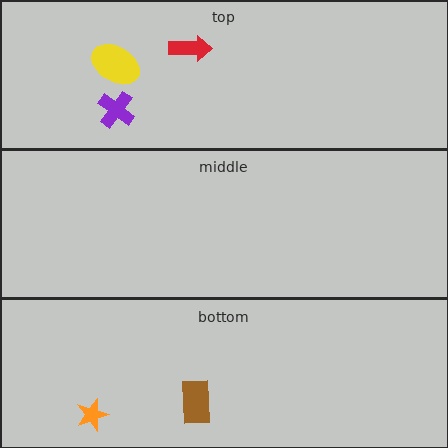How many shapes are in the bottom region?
2.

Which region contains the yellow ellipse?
The top region.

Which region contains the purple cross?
The top region.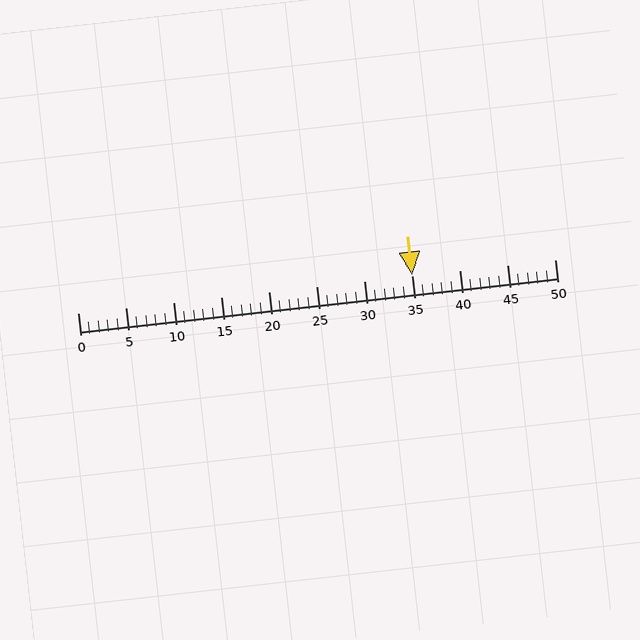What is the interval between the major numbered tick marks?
The major tick marks are spaced 5 units apart.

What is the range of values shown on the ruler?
The ruler shows values from 0 to 50.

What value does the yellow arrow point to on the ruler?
The yellow arrow points to approximately 35.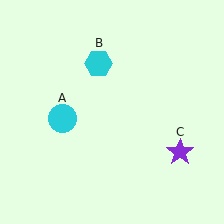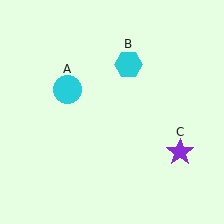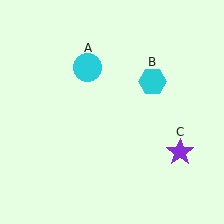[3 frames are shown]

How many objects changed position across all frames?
2 objects changed position: cyan circle (object A), cyan hexagon (object B).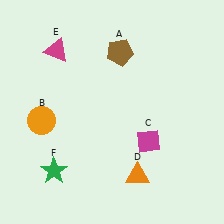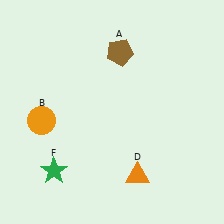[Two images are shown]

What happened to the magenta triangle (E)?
The magenta triangle (E) was removed in Image 2. It was in the top-left area of Image 1.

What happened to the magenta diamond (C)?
The magenta diamond (C) was removed in Image 2. It was in the bottom-right area of Image 1.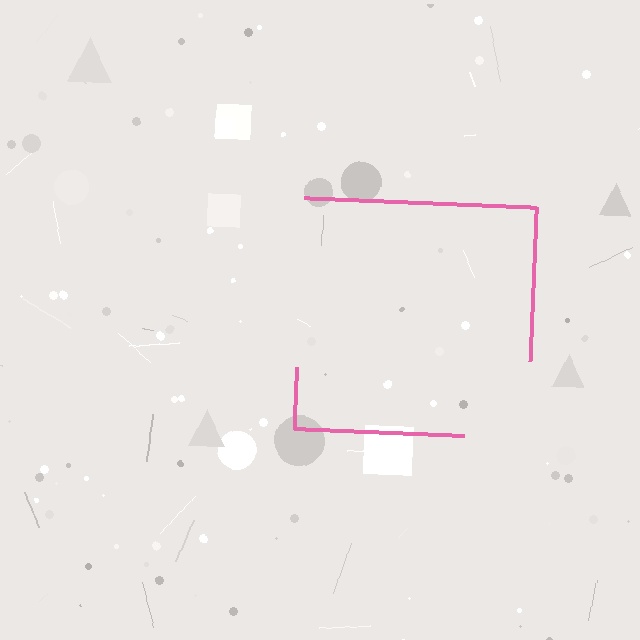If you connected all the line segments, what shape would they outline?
They would outline a square.